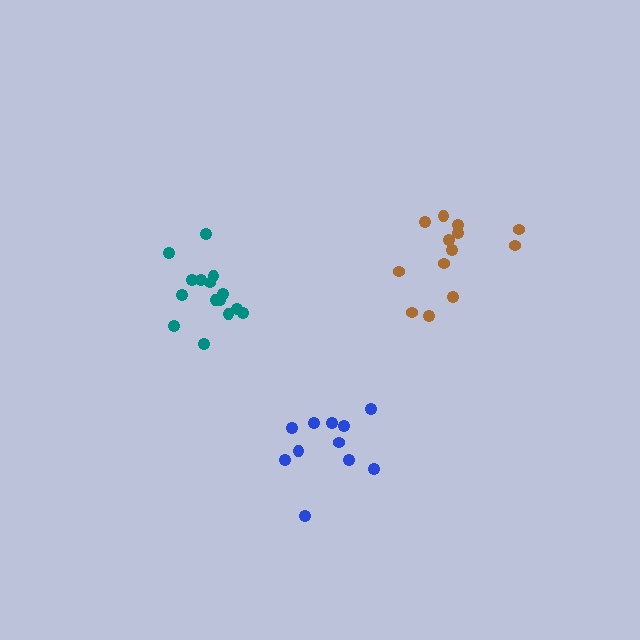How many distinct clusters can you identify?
There are 3 distinct clusters.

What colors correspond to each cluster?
The clusters are colored: teal, brown, blue.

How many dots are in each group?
Group 1: 15 dots, Group 2: 13 dots, Group 3: 11 dots (39 total).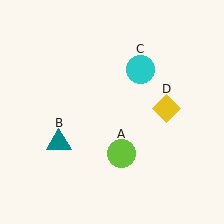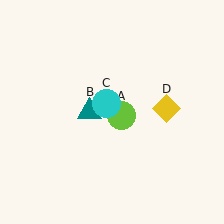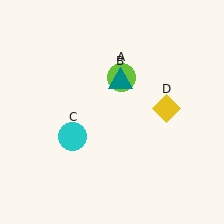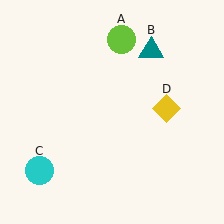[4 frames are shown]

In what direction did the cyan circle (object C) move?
The cyan circle (object C) moved down and to the left.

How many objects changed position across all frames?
3 objects changed position: lime circle (object A), teal triangle (object B), cyan circle (object C).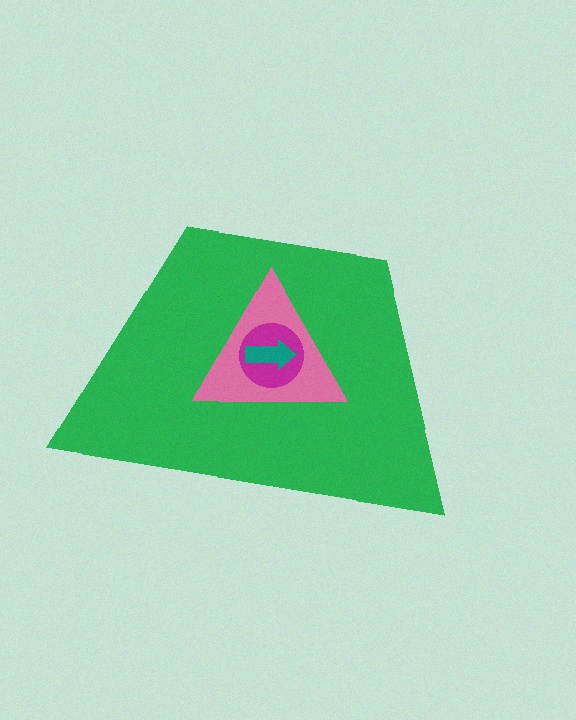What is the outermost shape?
The green trapezoid.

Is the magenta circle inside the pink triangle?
Yes.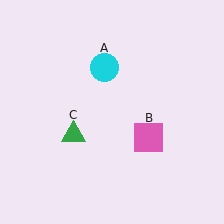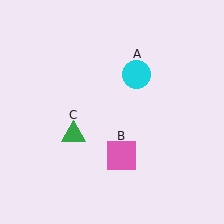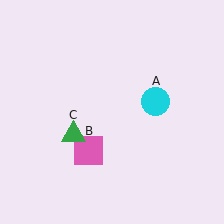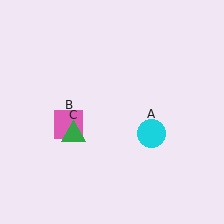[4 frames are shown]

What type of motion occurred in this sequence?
The cyan circle (object A), pink square (object B) rotated clockwise around the center of the scene.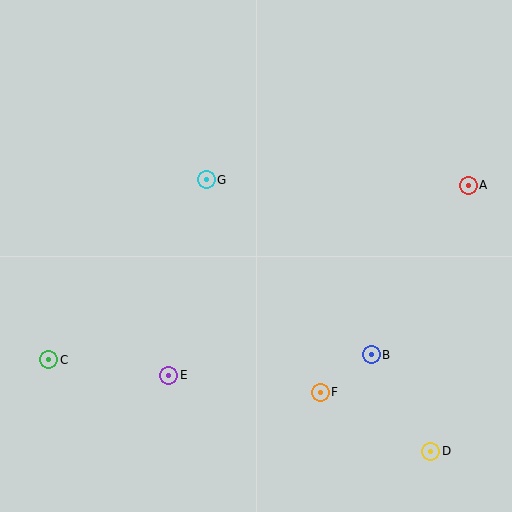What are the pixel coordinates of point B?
Point B is at (371, 355).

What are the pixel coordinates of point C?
Point C is at (49, 360).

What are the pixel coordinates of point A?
Point A is at (468, 185).